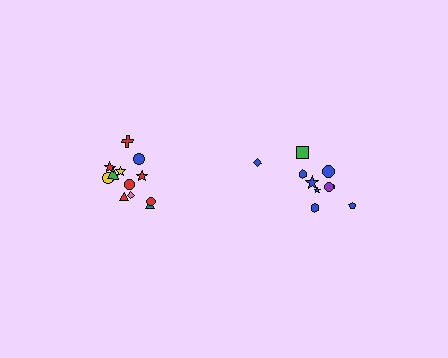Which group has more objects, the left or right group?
The left group.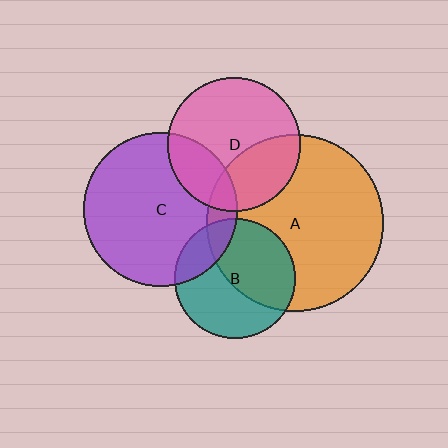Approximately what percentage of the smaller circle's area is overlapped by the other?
Approximately 30%.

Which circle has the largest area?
Circle A (orange).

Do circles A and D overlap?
Yes.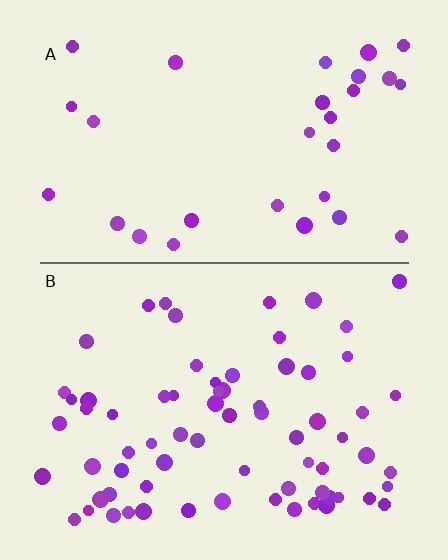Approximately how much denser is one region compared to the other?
Approximately 2.3× — region B over region A.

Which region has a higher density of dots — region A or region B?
B (the bottom).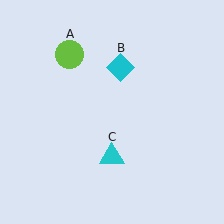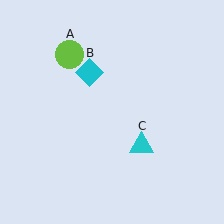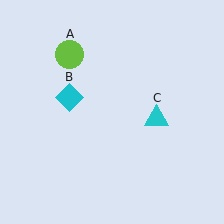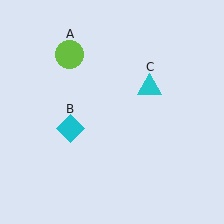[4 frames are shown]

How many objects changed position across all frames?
2 objects changed position: cyan diamond (object B), cyan triangle (object C).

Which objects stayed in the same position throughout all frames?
Lime circle (object A) remained stationary.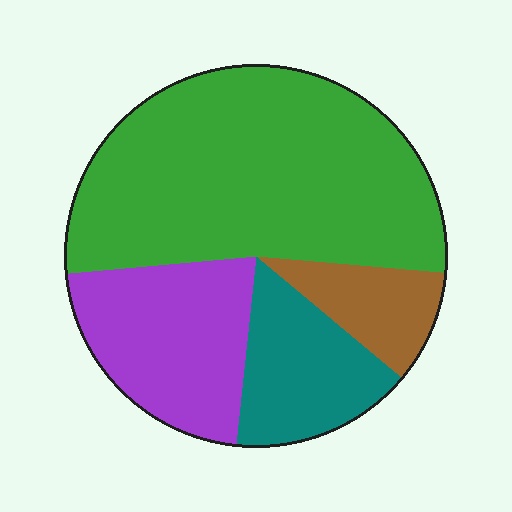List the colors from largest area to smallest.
From largest to smallest: green, purple, teal, brown.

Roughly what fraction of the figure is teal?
Teal covers about 15% of the figure.